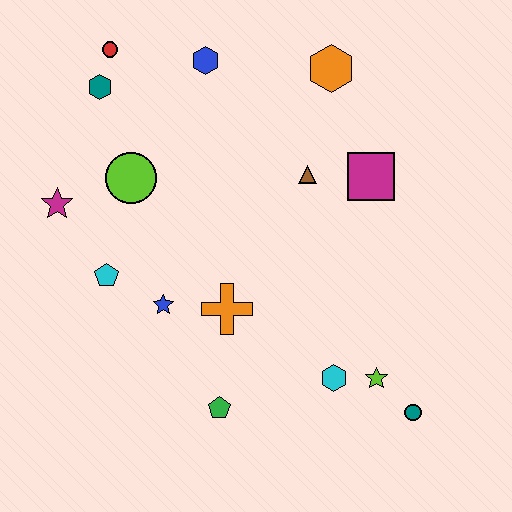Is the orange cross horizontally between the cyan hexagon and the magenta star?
Yes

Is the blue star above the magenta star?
No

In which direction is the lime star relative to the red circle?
The lime star is below the red circle.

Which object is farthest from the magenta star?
The teal circle is farthest from the magenta star.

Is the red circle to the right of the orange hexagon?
No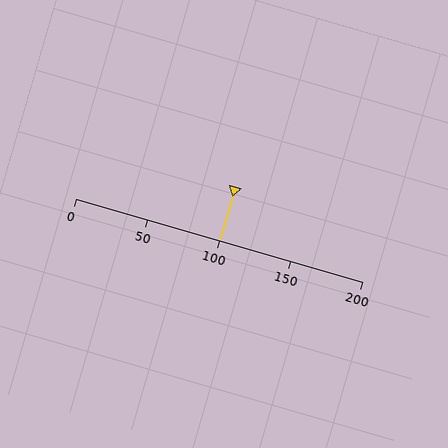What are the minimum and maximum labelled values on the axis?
The axis runs from 0 to 200.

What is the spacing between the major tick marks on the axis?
The major ticks are spaced 50 apart.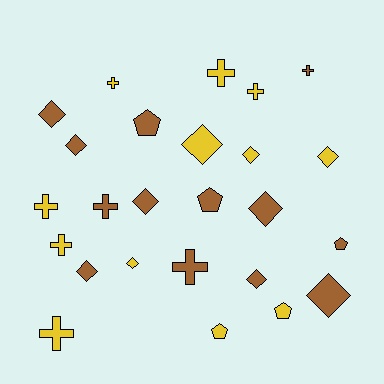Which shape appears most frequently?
Diamond, with 11 objects.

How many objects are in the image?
There are 25 objects.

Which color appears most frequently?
Brown, with 13 objects.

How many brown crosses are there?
There are 3 brown crosses.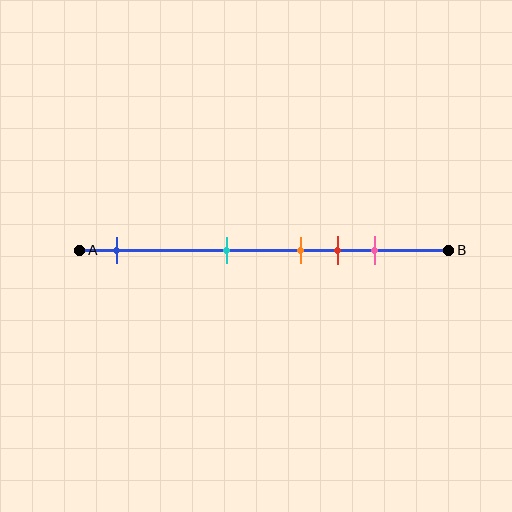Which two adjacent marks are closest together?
The orange and red marks are the closest adjacent pair.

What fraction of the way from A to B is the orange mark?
The orange mark is approximately 60% (0.6) of the way from A to B.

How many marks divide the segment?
There are 5 marks dividing the segment.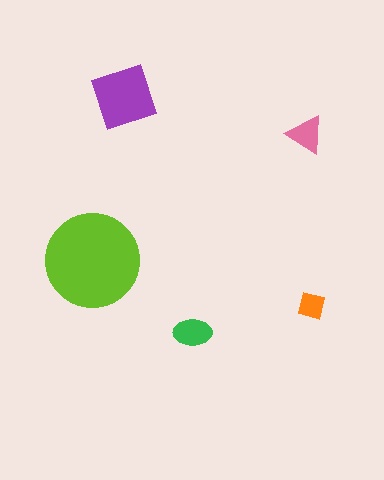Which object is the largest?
The lime circle.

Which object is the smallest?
The orange square.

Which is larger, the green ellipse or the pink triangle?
The green ellipse.